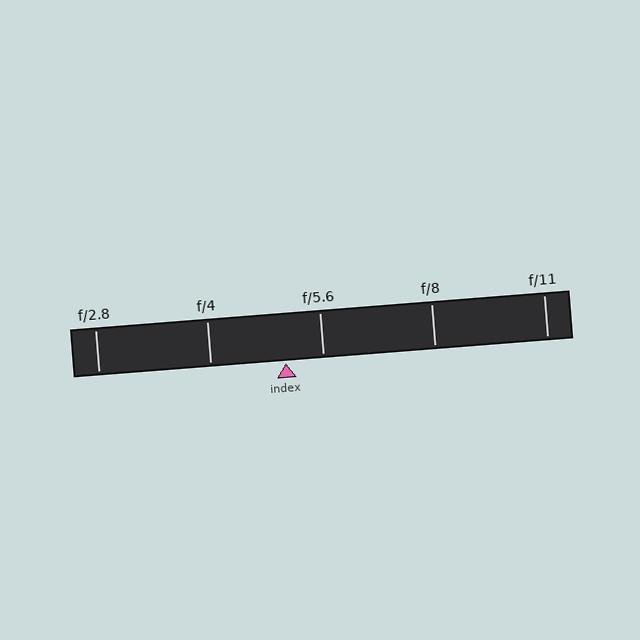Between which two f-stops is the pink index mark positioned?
The index mark is between f/4 and f/5.6.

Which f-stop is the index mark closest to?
The index mark is closest to f/5.6.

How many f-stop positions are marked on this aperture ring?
There are 5 f-stop positions marked.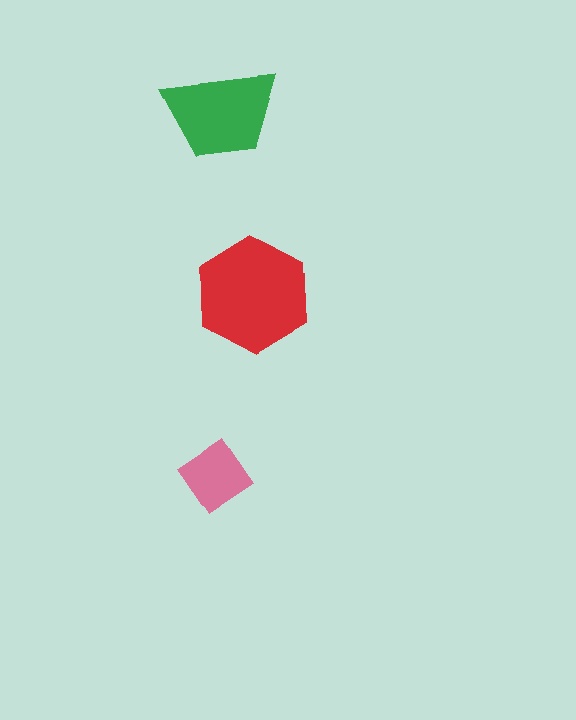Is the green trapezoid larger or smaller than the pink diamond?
Larger.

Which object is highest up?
The green trapezoid is topmost.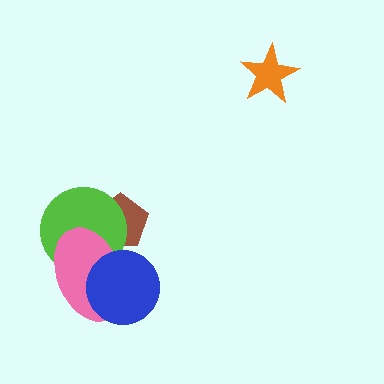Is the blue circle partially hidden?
No, no other shape covers it.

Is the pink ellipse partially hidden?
Yes, it is partially covered by another shape.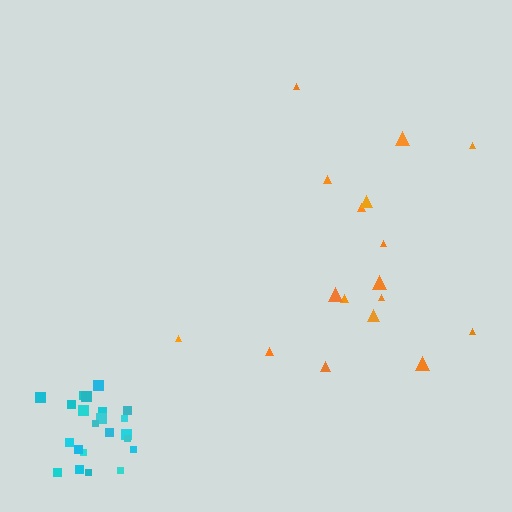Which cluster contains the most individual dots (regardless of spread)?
Cyan (22).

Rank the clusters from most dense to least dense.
cyan, orange.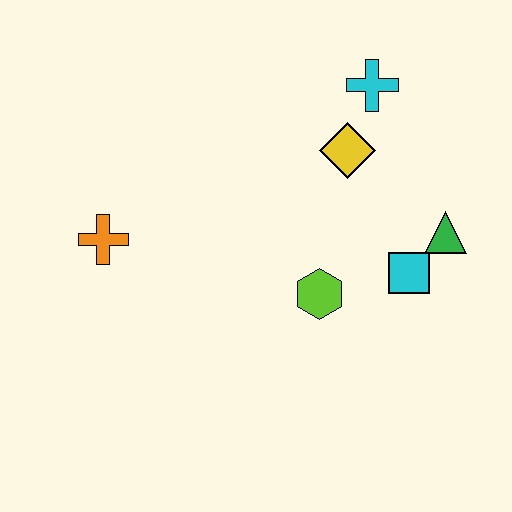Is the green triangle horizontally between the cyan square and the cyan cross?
No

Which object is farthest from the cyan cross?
The orange cross is farthest from the cyan cross.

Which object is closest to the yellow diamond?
The cyan cross is closest to the yellow diamond.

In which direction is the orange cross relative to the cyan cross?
The orange cross is to the left of the cyan cross.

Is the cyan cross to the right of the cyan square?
No